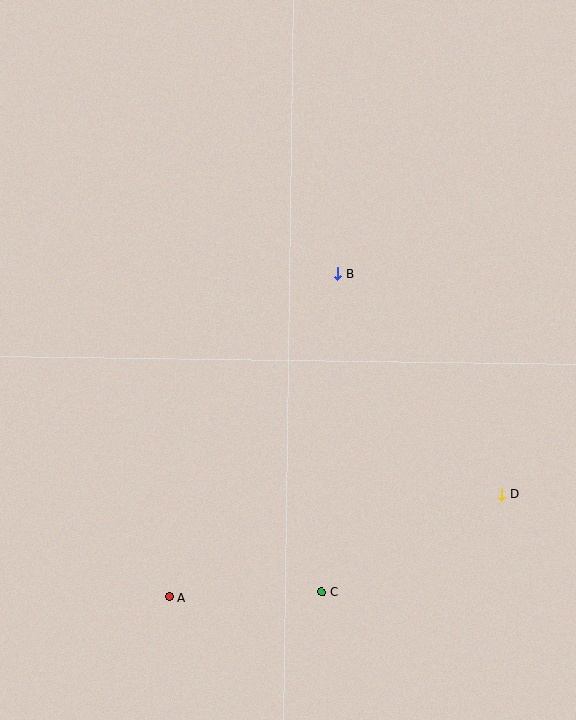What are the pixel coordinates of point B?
Point B is at (338, 274).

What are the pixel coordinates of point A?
Point A is at (169, 597).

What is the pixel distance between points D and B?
The distance between D and B is 274 pixels.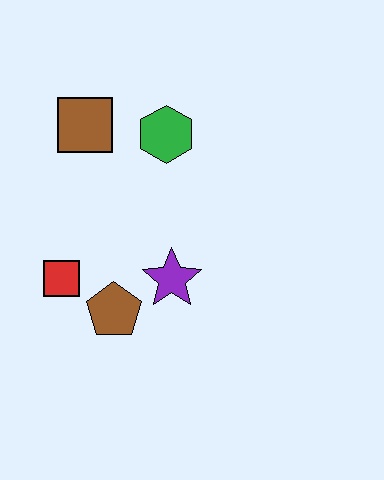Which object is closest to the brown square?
The green hexagon is closest to the brown square.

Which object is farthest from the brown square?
The brown pentagon is farthest from the brown square.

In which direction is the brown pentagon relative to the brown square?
The brown pentagon is below the brown square.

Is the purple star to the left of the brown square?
No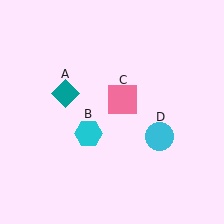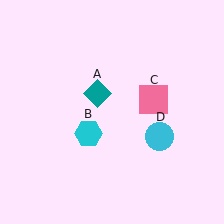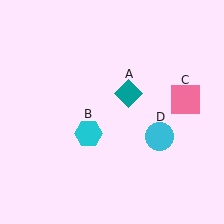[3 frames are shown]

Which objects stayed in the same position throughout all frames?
Cyan hexagon (object B) and cyan circle (object D) remained stationary.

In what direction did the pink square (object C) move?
The pink square (object C) moved right.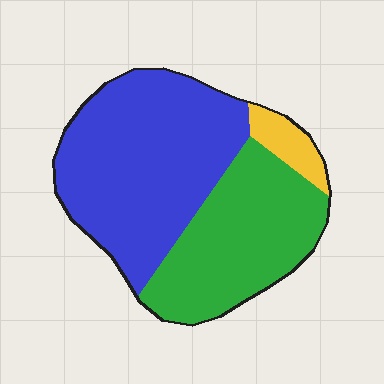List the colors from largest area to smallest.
From largest to smallest: blue, green, yellow.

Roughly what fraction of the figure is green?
Green covers 39% of the figure.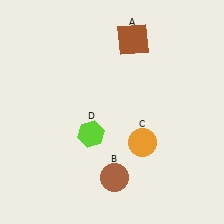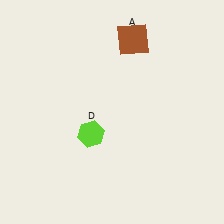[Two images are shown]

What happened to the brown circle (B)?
The brown circle (B) was removed in Image 2. It was in the bottom-right area of Image 1.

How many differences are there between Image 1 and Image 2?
There are 2 differences between the two images.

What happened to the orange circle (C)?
The orange circle (C) was removed in Image 2. It was in the bottom-right area of Image 1.